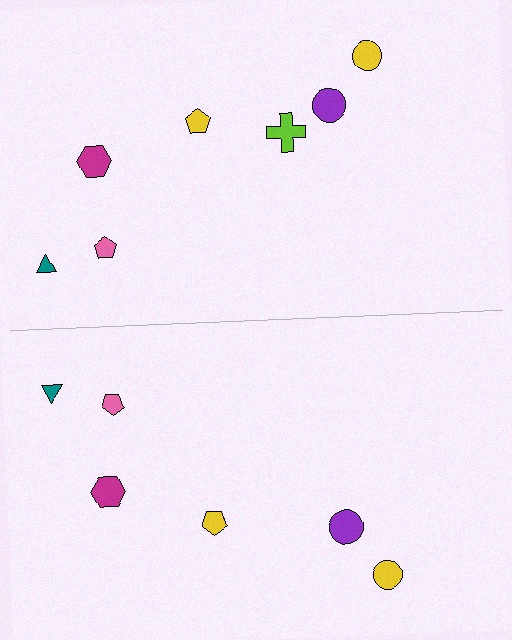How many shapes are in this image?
There are 13 shapes in this image.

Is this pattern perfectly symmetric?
No, the pattern is not perfectly symmetric. A lime cross is missing from the bottom side.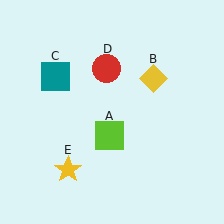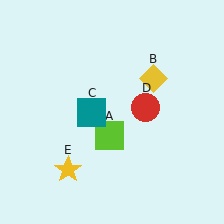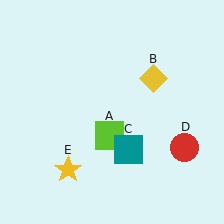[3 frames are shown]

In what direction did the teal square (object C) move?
The teal square (object C) moved down and to the right.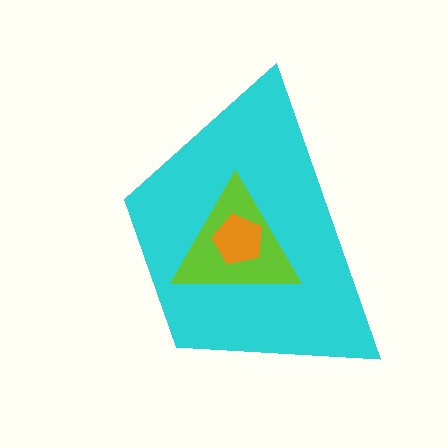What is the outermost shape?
The cyan trapezoid.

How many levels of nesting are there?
3.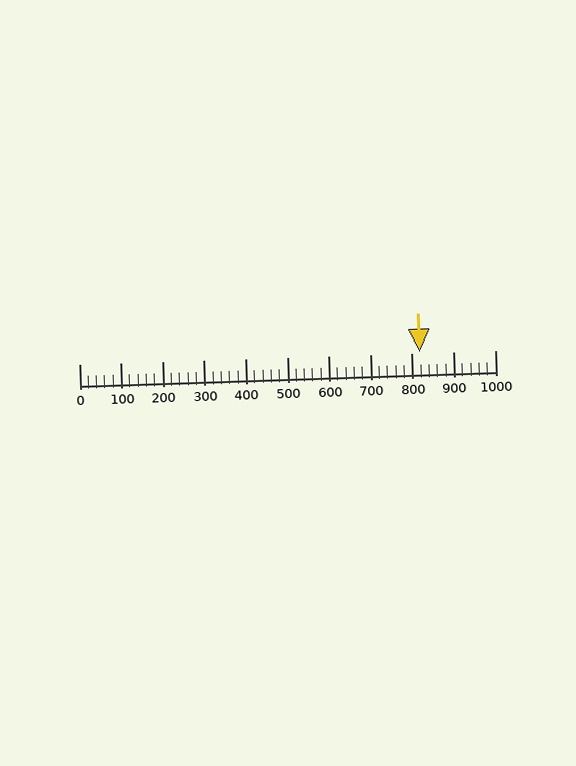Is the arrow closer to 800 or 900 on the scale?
The arrow is closer to 800.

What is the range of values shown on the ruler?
The ruler shows values from 0 to 1000.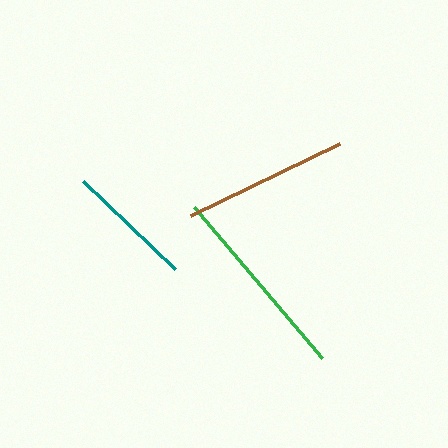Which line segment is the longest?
The green line is the longest at approximately 198 pixels.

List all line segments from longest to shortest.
From longest to shortest: green, brown, teal.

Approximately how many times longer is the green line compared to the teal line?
The green line is approximately 1.5 times the length of the teal line.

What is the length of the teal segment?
The teal segment is approximately 128 pixels long.